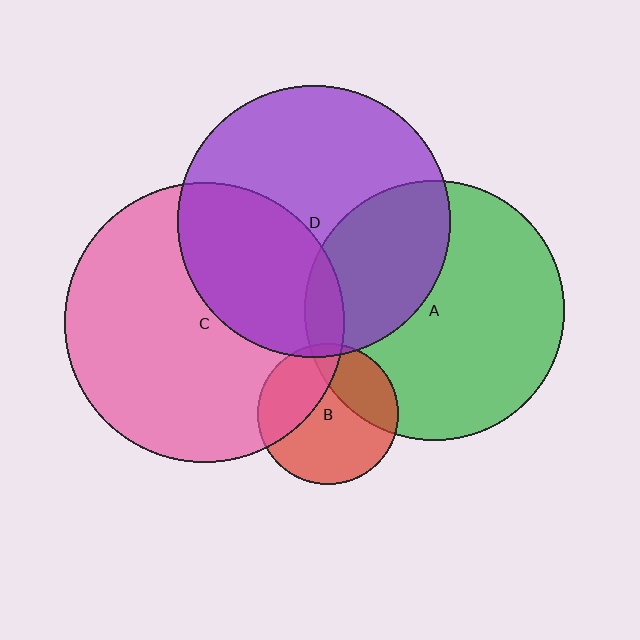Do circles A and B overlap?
Yes.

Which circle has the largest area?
Circle C (pink).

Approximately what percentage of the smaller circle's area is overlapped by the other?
Approximately 30%.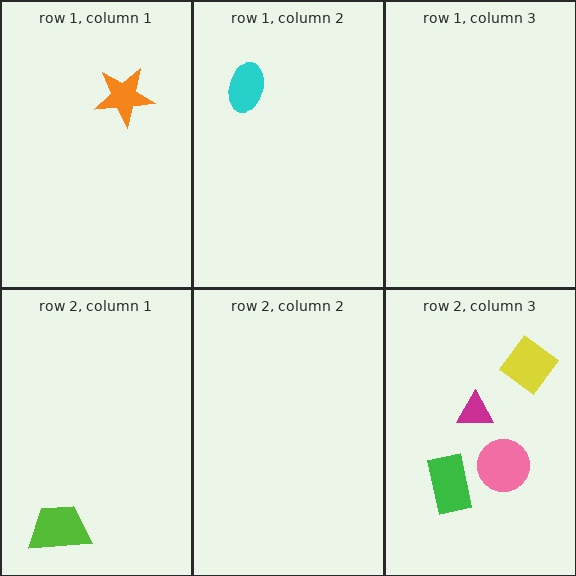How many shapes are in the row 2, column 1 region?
1.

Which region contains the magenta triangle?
The row 2, column 3 region.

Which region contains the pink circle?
The row 2, column 3 region.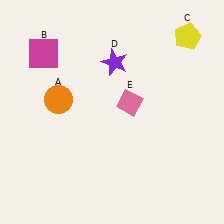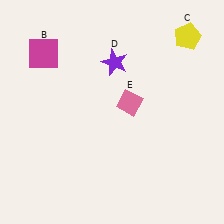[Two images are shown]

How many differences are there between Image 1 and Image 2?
There is 1 difference between the two images.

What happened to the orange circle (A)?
The orange circle (A) was removed in Image 2. It was in the top-left area of Image 1.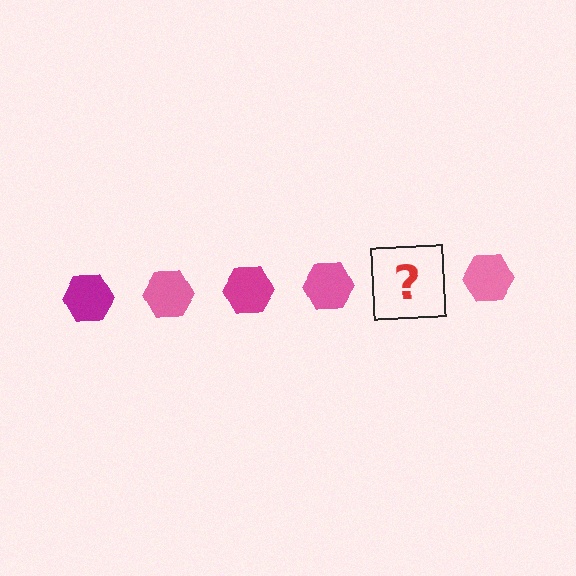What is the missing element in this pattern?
The missing element is a magenta hexagon.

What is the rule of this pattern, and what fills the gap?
The rule is that the pattern cycles through magenta, pink hexagons. The gap should be filled with a magenta hexagon.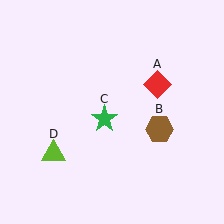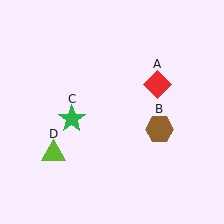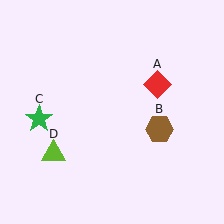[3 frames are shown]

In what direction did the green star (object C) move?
The green star (object C) moved left.